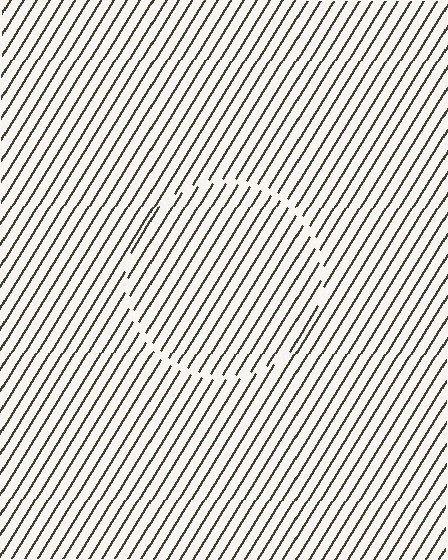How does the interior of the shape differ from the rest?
The interior of the shape contains the same grating, shifted by half a period — the contour is defined by the phase discontinuity where line-ends from the inner and outer gratings abut.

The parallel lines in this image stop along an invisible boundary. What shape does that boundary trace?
An illusory circle. The interior of the shape contains the same grating, shifted by half a period — the contour is defined by the phase discontinuity where line-ends from the inner and outer gratings abut.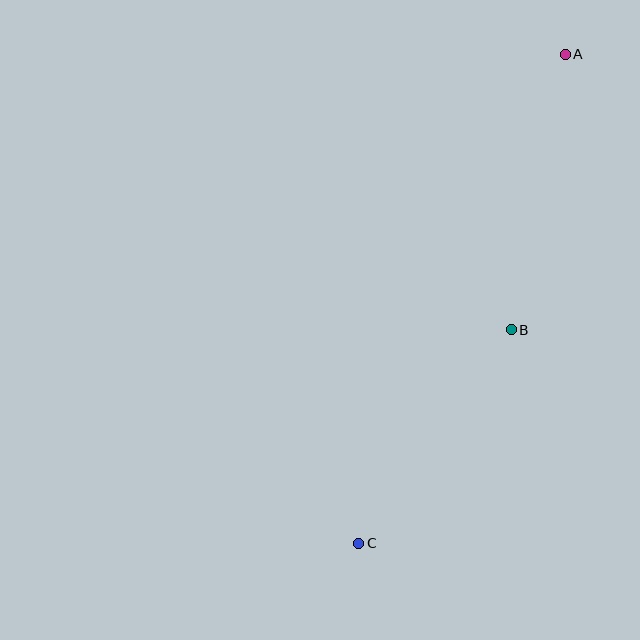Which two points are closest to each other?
Points B and C are closest to each other.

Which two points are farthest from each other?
Points A and C are farthest from each other.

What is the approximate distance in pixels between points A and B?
The distance between A and B is approximately 281 pixels.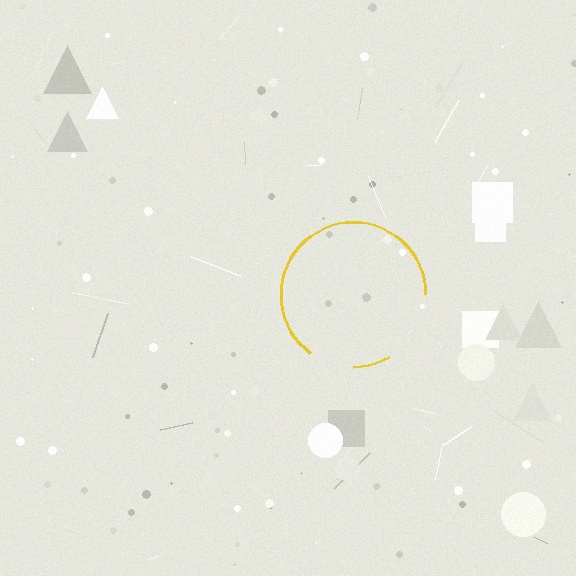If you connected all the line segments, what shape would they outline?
They would outline a circle.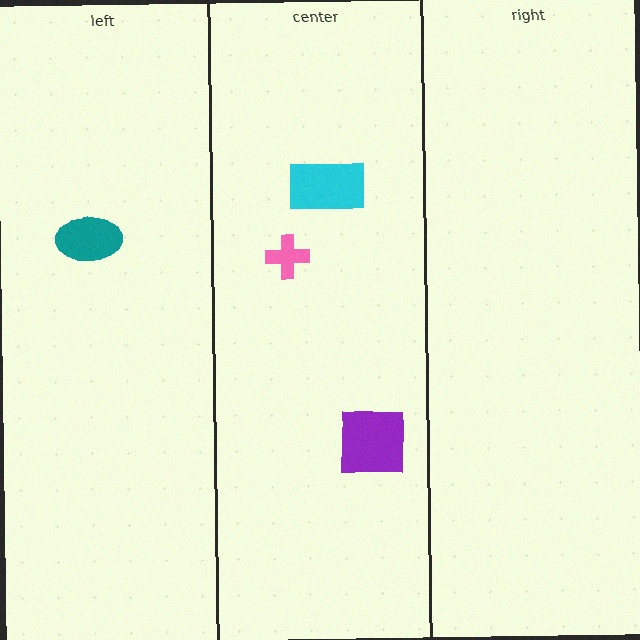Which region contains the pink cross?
The center region.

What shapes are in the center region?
The pink cross, the cyan rectangle, the purple square.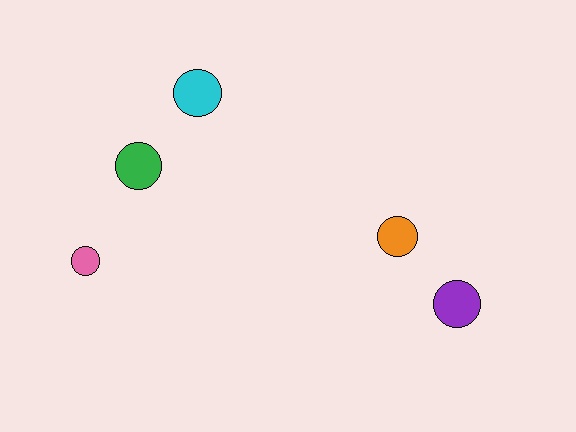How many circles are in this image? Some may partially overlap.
There are 5 circles.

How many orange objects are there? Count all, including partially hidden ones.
There is 1 orange object.